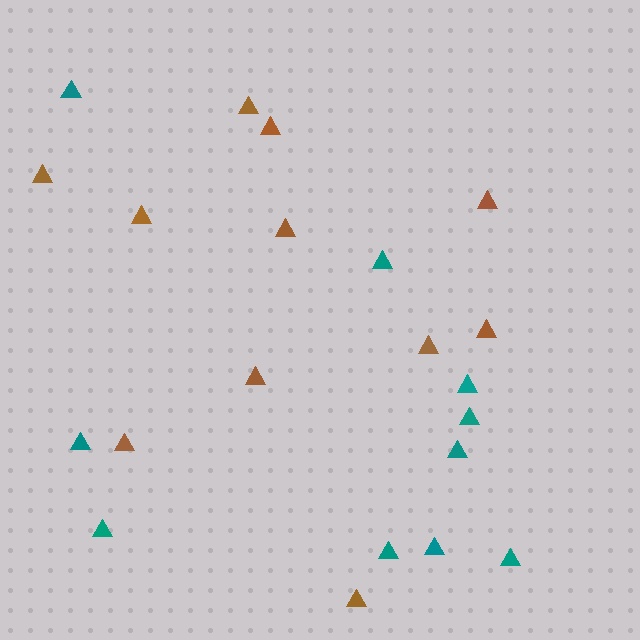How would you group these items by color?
There are 2 groups: one group of teal triangles (10) and one group of brown triangles (11).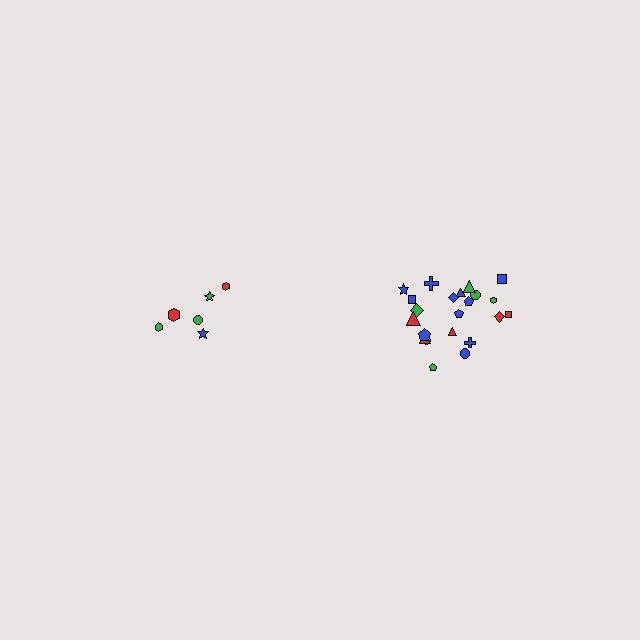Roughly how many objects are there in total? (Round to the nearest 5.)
Roughly 30 objects in total.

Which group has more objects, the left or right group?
The right group.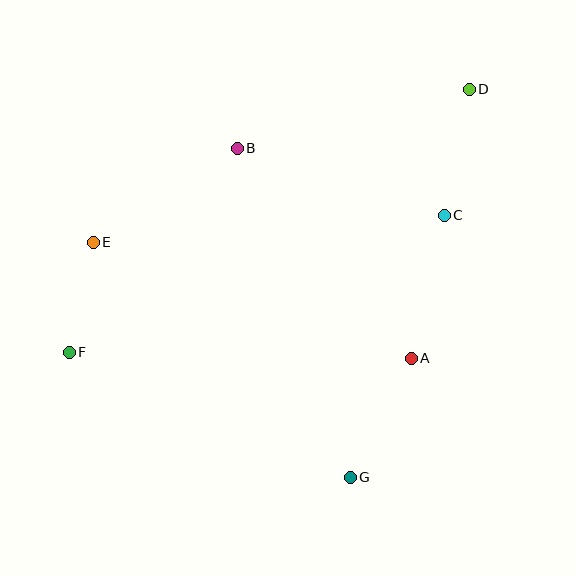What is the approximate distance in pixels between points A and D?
The distance between A and D is approximately 275 pixels.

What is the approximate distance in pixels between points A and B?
The distance between A and B is approximately 273 pixels.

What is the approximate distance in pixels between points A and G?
The distance between A and G is approximately 134 pixels.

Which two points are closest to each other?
Points E and F are closest to each other.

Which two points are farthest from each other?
Points D and F are farthest from each other.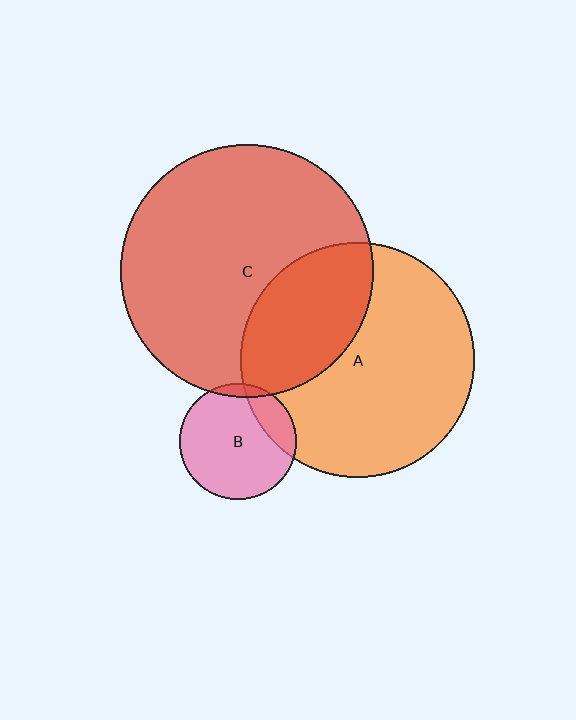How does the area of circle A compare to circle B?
Approximately 4.1 times.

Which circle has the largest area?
Circle C (red).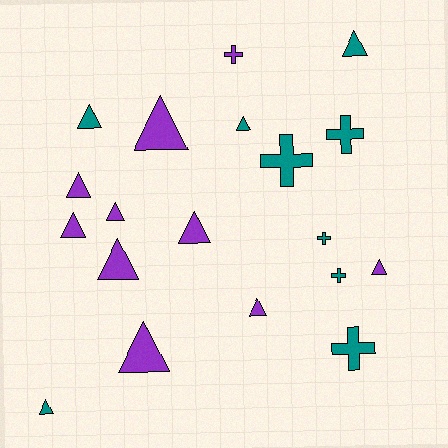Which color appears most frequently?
Purple, with 10 objects.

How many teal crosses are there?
There are 5 teal crosses.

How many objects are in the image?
There are 19 objects.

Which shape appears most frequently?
Triangle, with 13 objects.